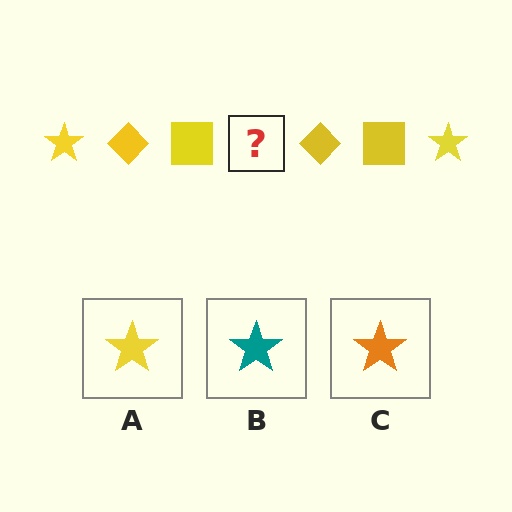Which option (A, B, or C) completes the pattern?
A.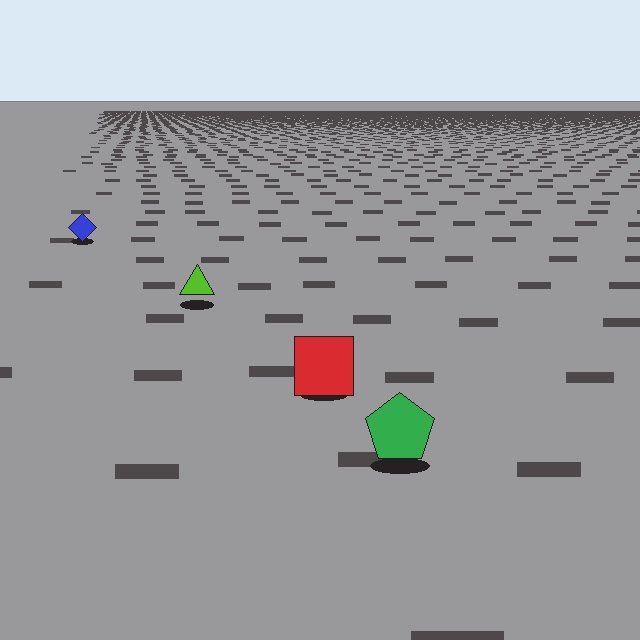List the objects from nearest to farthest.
From nearest to farthest: the green pentagon, the red square, the lime triangle, the blue diamond.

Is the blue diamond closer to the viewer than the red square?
No. The red square is closer — you can tell from the texture gradient: the ground texture is coarser near it.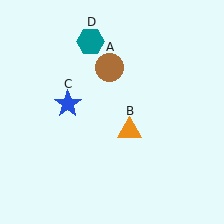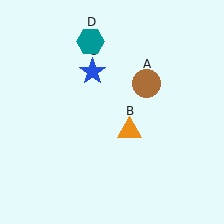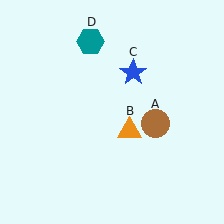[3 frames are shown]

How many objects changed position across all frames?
2 objects changed position: brown circle (object A), blue star (object C).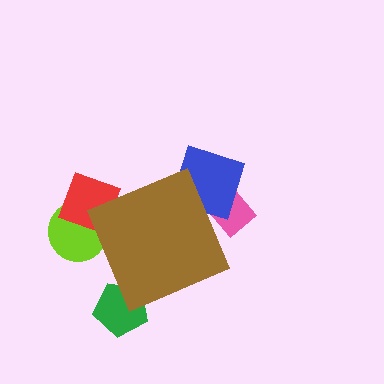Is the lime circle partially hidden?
Yes, the lime circle is partially hidden behind the brown diamond.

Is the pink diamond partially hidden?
Yes, the pink diamond is partially hidden behind the brown diamond.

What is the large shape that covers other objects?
A brown diamond.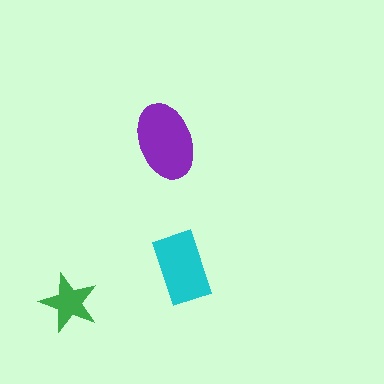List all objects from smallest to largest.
The green star, the cyan rectangle, the purple ellipse.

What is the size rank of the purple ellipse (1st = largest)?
1st.